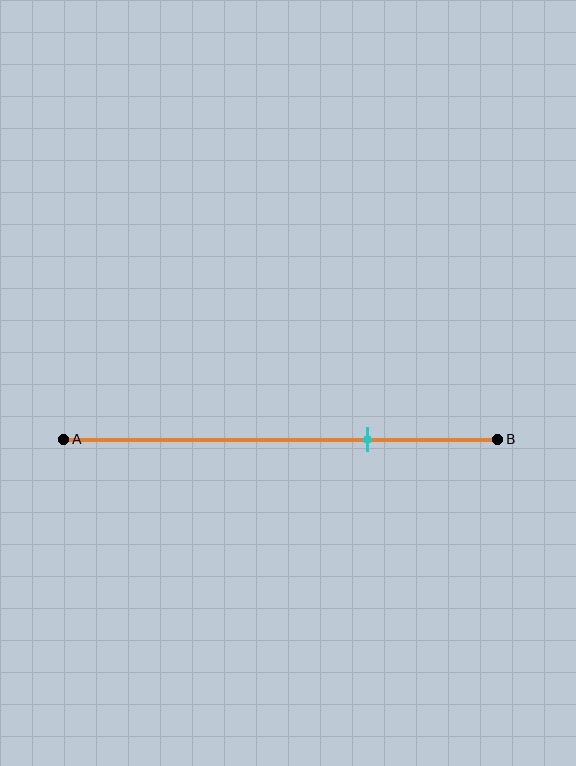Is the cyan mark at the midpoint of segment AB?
No, the mark is at about 70% from A, not at the 50% midpoint.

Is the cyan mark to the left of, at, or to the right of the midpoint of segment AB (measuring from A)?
The cyan mark is to the right of the midpoint of segment AB.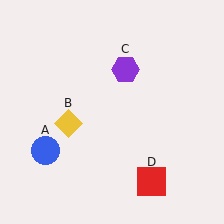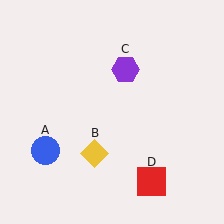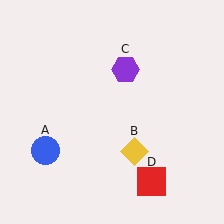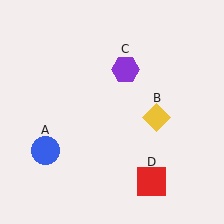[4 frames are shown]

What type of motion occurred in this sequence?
The yellow diamond (object B) rotated counterclockwise around the center of the scene.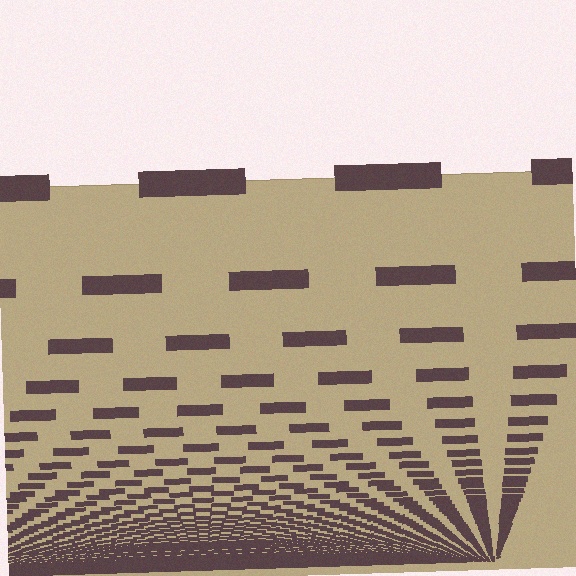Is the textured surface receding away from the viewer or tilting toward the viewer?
The surface appears to tilt toward the viewer. Texture elements get larger and sparser toward the top.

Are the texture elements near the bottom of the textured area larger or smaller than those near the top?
Smaller. The gradient is inverted — elements near the bottom are smaller and denser.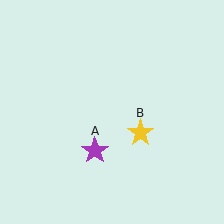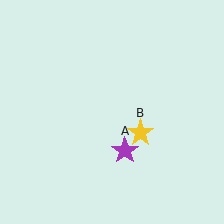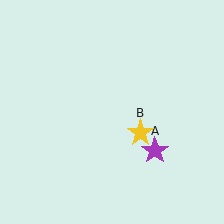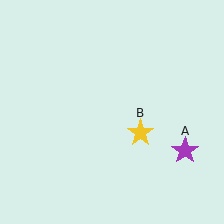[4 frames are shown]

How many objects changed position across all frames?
1 object changed position: purple star (object A).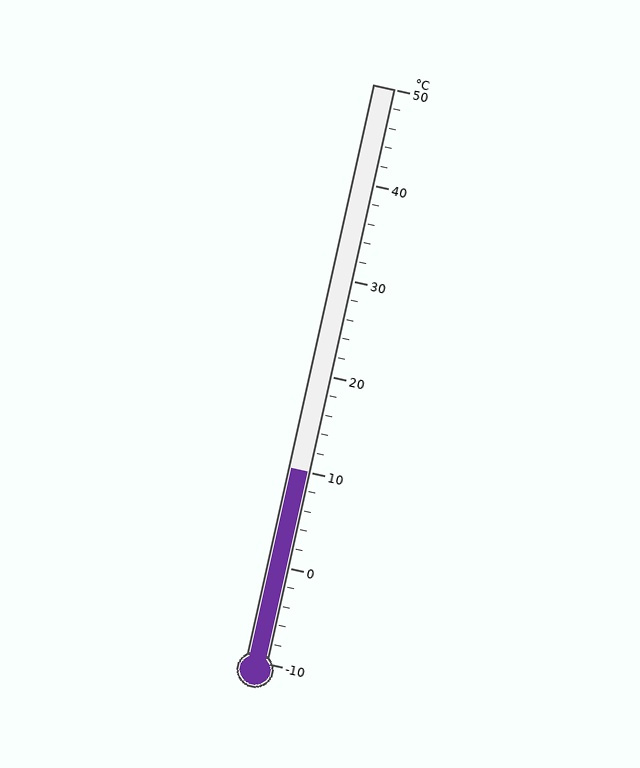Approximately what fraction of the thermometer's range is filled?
The thermometer is filled to approximately 35% of its range.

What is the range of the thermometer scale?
The thermometer scale ranges from -10°C to 50°C.